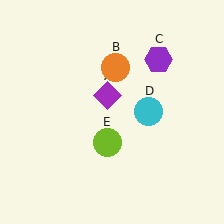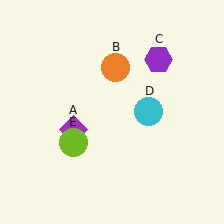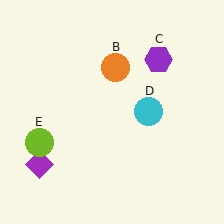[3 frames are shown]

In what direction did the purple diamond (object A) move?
The purple diamond (object A) moved down and to the left.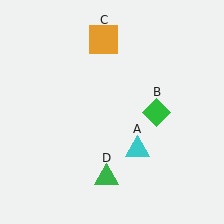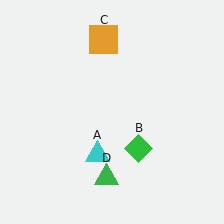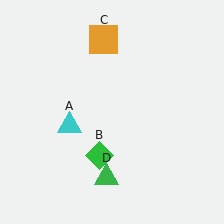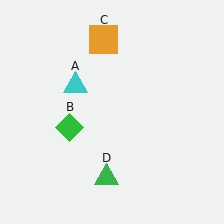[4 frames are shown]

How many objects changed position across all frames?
2 objects changed position: cyan triangle (object A), green diamond (object B).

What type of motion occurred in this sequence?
The cyan triangle (object A), green diamond (object B) rotated clockwise around the center of the scene.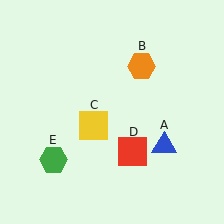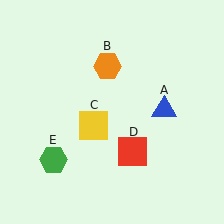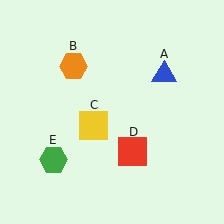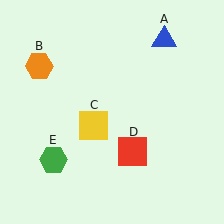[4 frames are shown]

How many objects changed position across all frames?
2 objects changed position: blue triangle (object A), orange hexagon (object B).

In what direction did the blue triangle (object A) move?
The blue triangle (object A) moved up.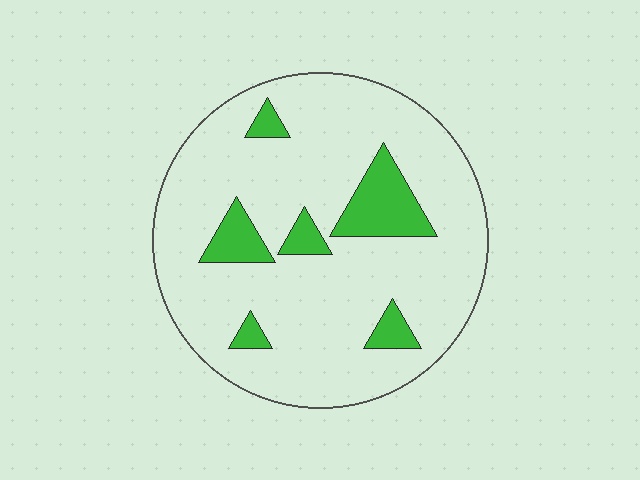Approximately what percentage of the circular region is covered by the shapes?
Approximately 15%.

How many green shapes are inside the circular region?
6.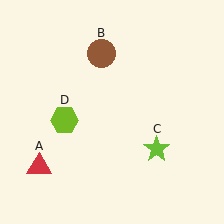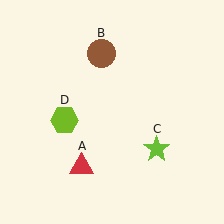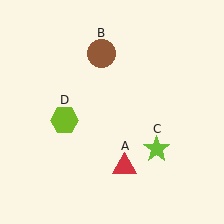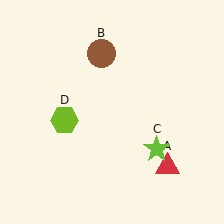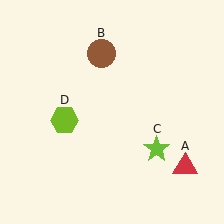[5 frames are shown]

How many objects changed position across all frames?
1 object changed position: red triangle (object A).